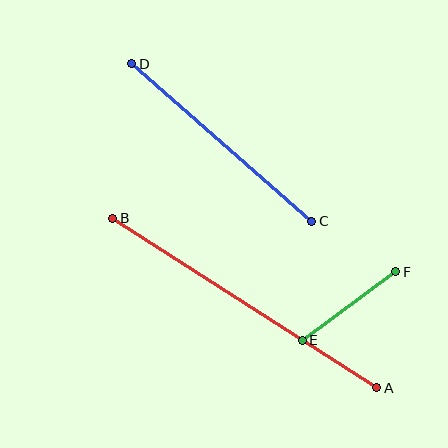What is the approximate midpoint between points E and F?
The midpoint is at approximately (349, 306) pixels.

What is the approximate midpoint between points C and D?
The midpoint is at approximately (222, 142) pixels.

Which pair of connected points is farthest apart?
Points A and B are farthest apart.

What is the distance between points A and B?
The distance is approximately 314 pixels.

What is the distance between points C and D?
The distance is approximately 239 pixels.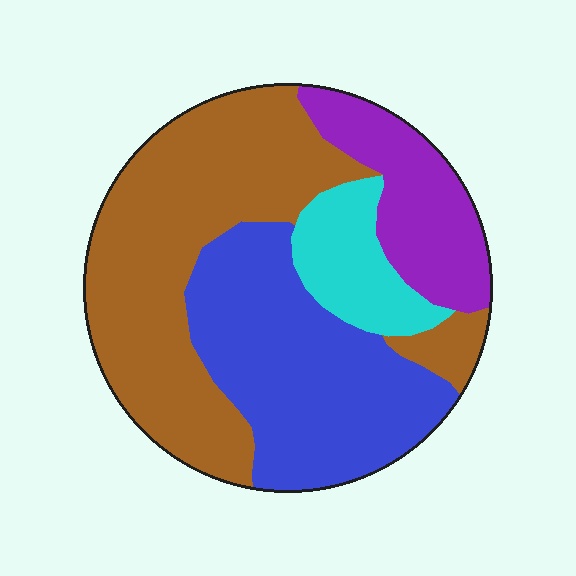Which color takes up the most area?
Brown, at roughly 45%.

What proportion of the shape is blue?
Blue covers 32% of the shape.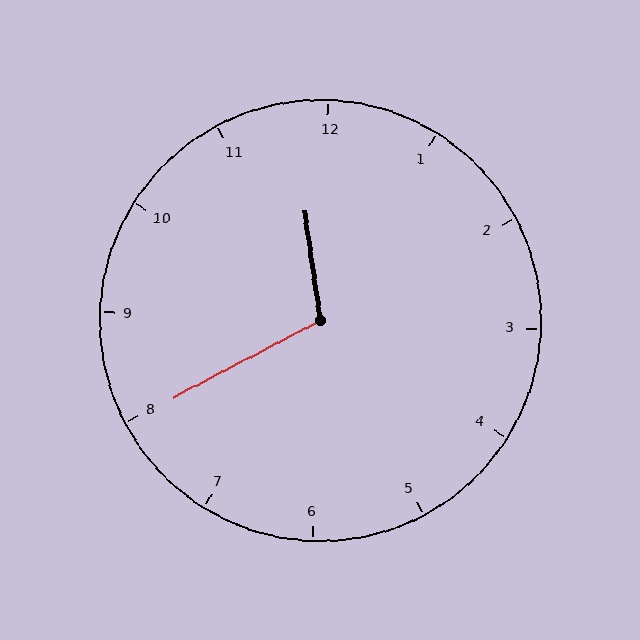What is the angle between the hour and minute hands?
Approximately 110 degrees.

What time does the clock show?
11:40.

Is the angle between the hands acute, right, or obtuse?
It is obtuse.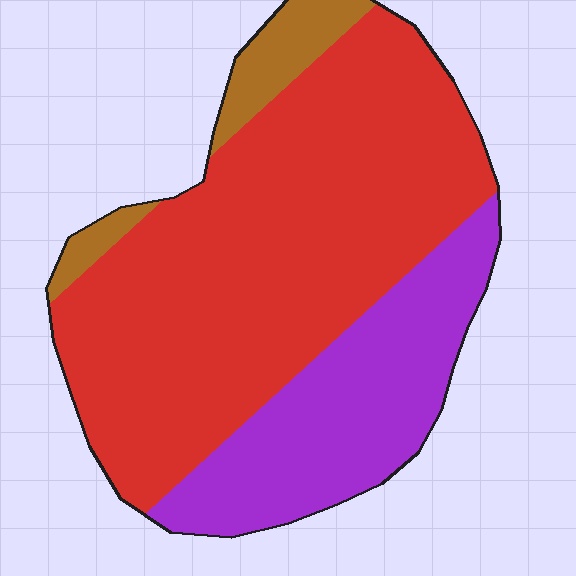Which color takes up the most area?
Red, at roughly 65%.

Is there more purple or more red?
Red.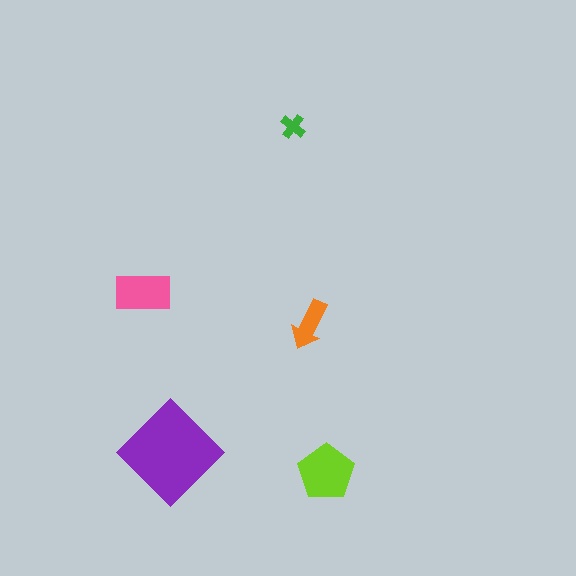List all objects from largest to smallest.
The purple diamond, the lime pentagon, the pink rectangle, the orange arrow, the green cross.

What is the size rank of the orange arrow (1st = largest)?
4th.